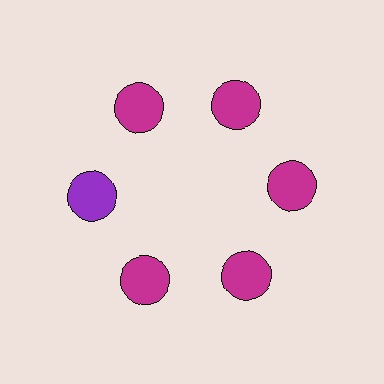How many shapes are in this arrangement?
There are 6 shapes arranged in a ring pattern.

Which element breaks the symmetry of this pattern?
The purple circle at roughly the 9 o'clock position breaks the symmetry. All other shapes are magenta circles.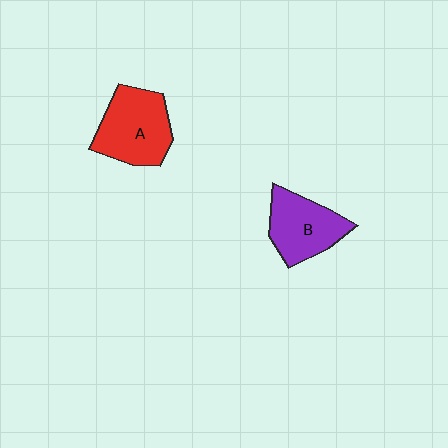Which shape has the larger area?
Shape A (red).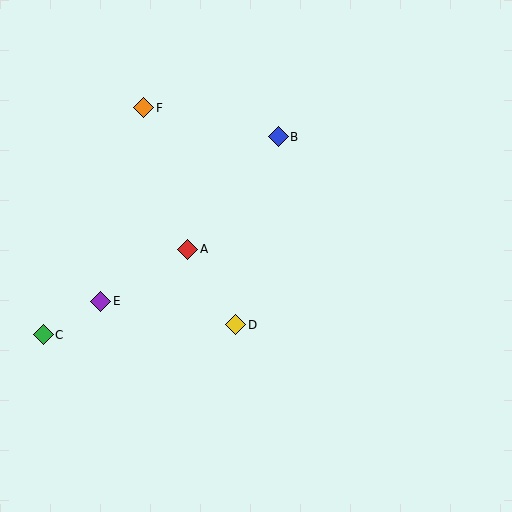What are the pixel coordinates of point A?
Point A is at (188, 249).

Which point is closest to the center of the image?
Point A at (188, 249) is closest to the center.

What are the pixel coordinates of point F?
Point F is at (144, 108).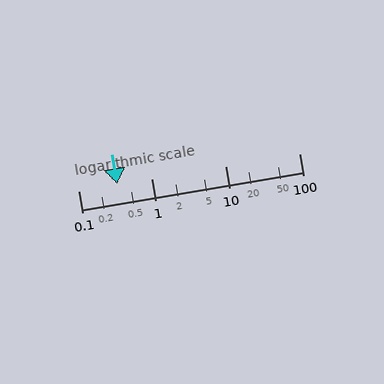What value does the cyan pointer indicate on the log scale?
The pointer indicates approximately 0.34.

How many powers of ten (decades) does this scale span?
The scale spans 3 decades, from 0.1 to 100.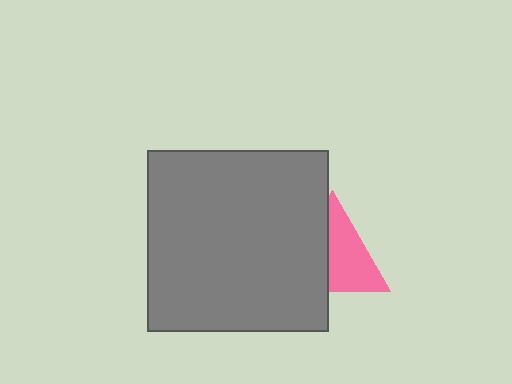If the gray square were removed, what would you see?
You would see the complete pink triangle.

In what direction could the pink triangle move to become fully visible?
The pink triangle could move right. That would shift it out from behind the gray square entirely.